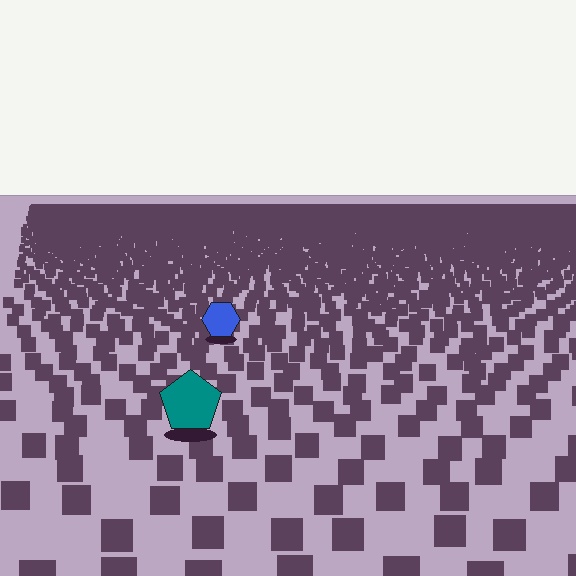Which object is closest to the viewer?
The teal pentagon is closest. The texture marks near it are larger and more spread out.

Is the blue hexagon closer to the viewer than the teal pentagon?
No. The teal pentagon is closer — you can tell from the texture gradient: the ground texture is coarser near it.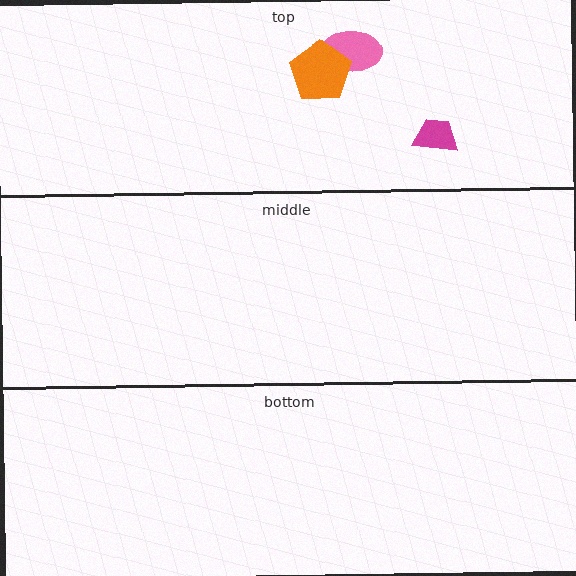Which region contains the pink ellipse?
The top region.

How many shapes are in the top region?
3.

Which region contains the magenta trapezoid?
The top region.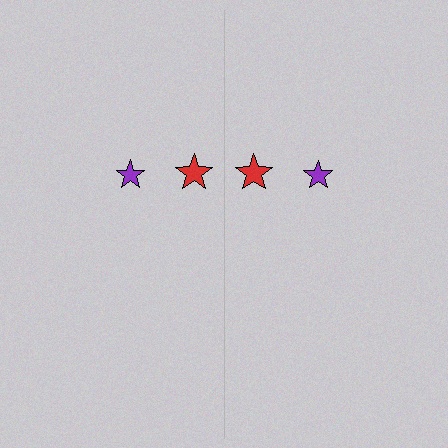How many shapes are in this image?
There are 4 shapes in this image.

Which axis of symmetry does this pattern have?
The pattern has a vertical axis of symmetry running through the center of the image.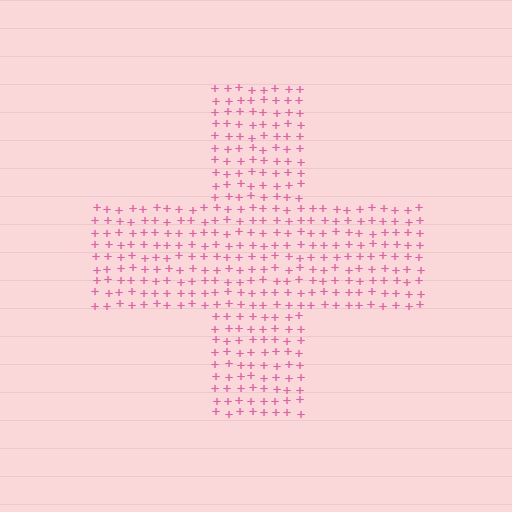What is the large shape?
The large shape is a cross.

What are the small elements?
The small elements are plus signs.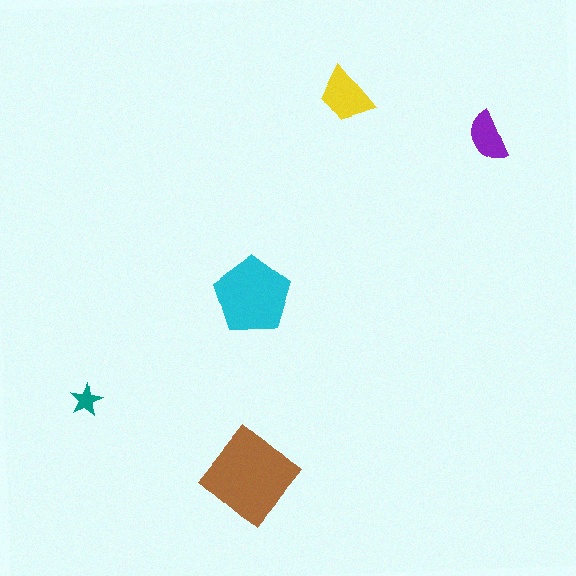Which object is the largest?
The brown diamond.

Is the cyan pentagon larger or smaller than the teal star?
Larger.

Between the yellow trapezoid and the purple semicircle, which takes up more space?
The yellow trapezoid.